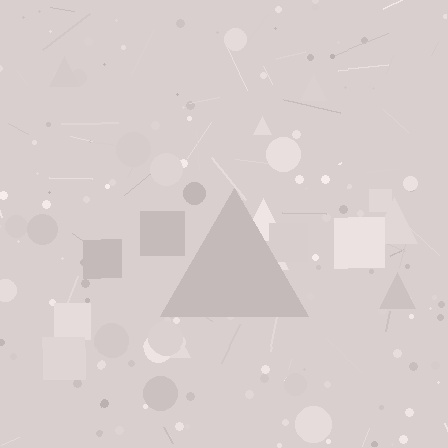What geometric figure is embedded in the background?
A triangle is embedded in the background.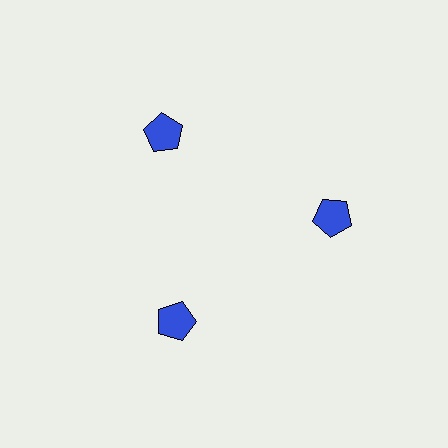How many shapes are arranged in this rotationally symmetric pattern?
There are 3 shapes, arranged in 3 groups of 1.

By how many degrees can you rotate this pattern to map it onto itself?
The pattern maps onto itself every 120 degrees of rotation.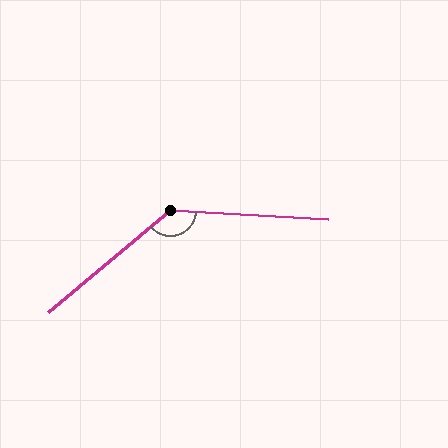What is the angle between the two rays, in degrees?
Approximately 137 degrees.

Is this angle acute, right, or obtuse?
It is obtuse.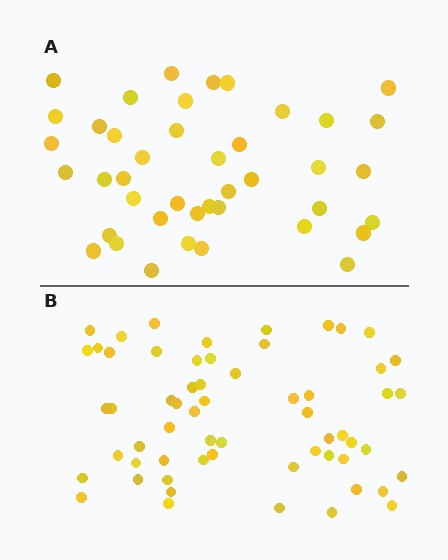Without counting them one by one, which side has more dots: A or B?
Region B (the bottom region) has more dots.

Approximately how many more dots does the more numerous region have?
Region B has approximately 20 more dots than region A.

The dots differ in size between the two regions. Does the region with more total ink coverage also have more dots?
No. Region A has more total ink coverage because its dots are larger, but region B actually contains more individual dots. Total area can be misleading — the number of items is what matters here.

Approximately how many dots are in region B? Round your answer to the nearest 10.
About 60 dots.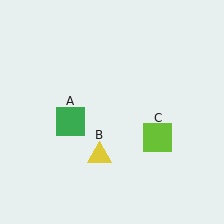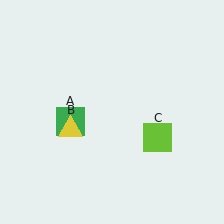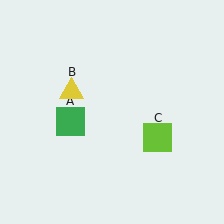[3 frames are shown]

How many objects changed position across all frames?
1 object changed position: yellow triangle (object B).